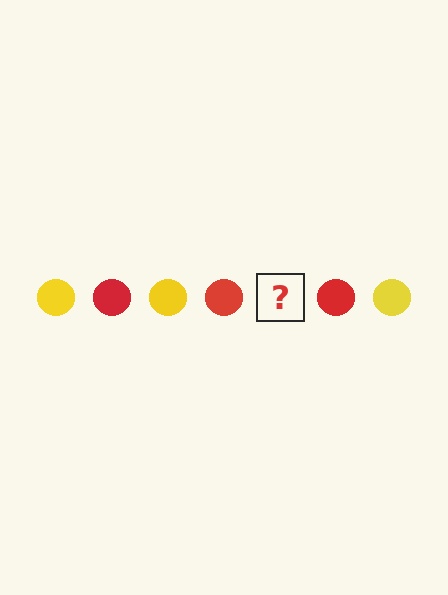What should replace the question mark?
The question mark should be replaced with a yellow circle.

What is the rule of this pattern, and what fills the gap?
The rule is that the pattern cycles through yellow, red circles. The gap should be filled with a yellow circle.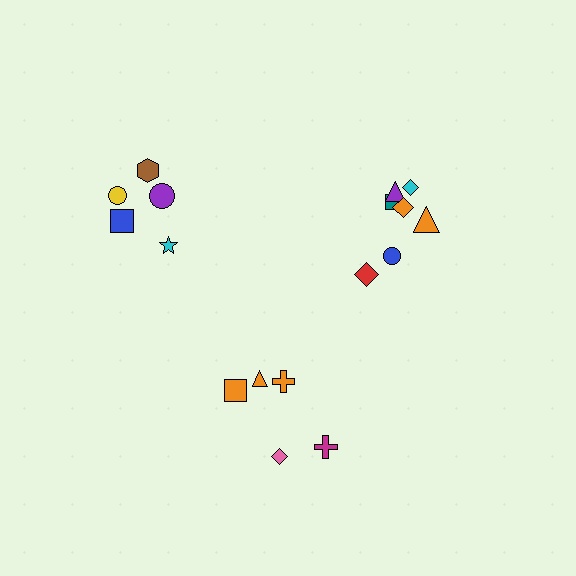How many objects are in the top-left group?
There are 5 objects.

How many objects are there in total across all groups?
There are 17 objects.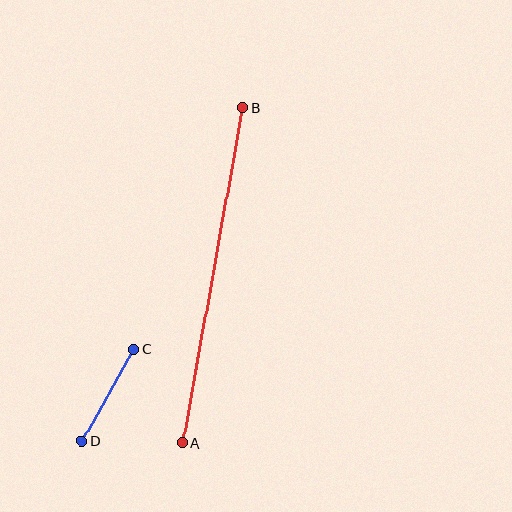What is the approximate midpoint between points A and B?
The midpoint is at approximately (213, 275) pixels.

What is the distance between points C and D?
The distance is approximately 105 pixels.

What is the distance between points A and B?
The distance is approximately 341 pixels.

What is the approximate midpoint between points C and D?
The midpoint is at approximately (108, 395) pixels.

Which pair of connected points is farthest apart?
Points A and B are farthest apart.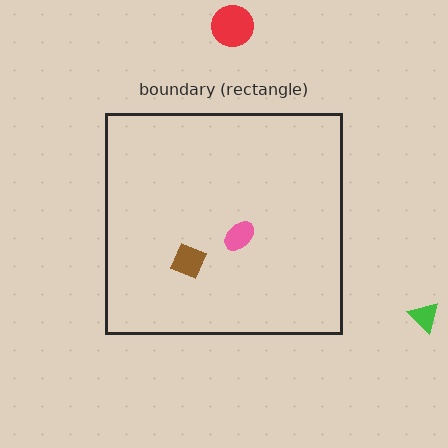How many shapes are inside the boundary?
2 inside, 2 outside.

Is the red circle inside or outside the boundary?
Outside.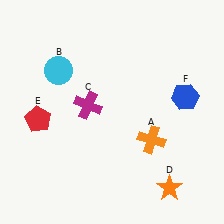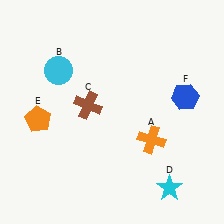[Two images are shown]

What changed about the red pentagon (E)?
In Image 1, E is red. In Image 2, it changed to orange.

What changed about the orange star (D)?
In Image 1, D is orange. In Image 2, it changed to cyan.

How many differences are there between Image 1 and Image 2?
There are 3 differences between the two images.